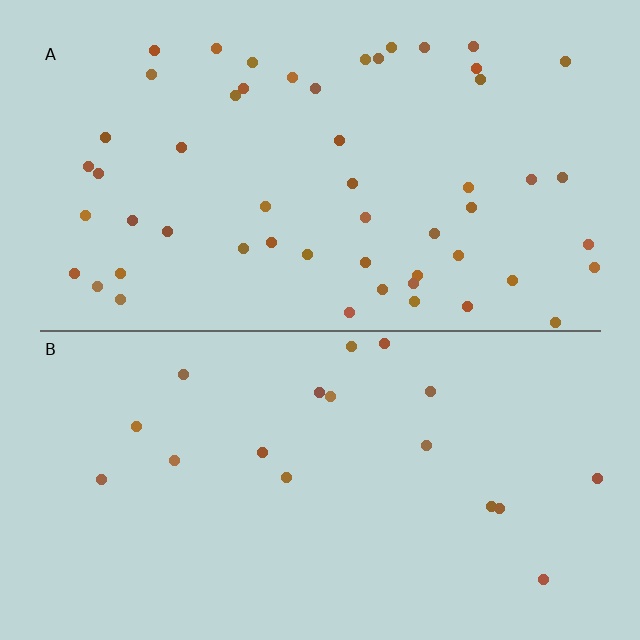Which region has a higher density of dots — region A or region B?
A (the top).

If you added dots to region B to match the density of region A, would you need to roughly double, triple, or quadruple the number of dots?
Approximately triple.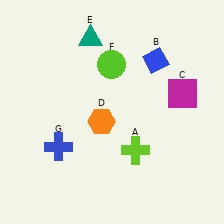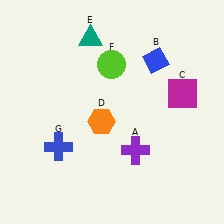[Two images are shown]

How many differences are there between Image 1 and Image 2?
There is 1 difference between the two images.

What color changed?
The cross (A) changed from lime in Image 1 to purple in Image 2.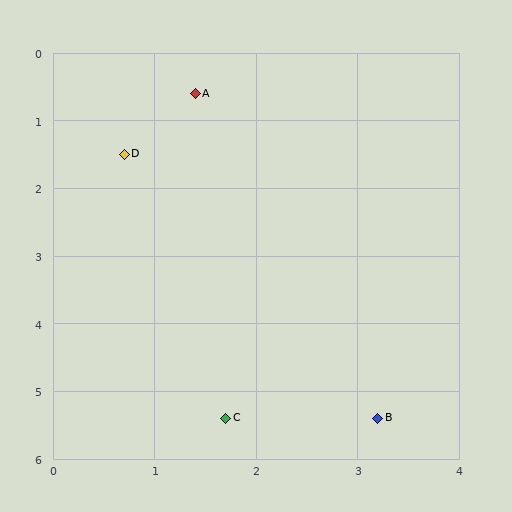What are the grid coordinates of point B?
Point B is at approximately (3.2, 5.4).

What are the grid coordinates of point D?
Point D is at approximately (0.7, 1.5).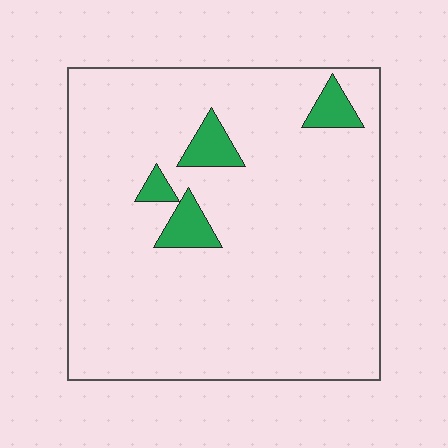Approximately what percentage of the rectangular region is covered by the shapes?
Approximately 5%.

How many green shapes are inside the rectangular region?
4.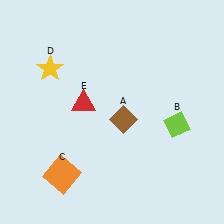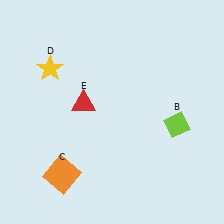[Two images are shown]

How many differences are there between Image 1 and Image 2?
There is 1 difference between the two images.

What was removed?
The brown diamond (A) was removed in Image 2.